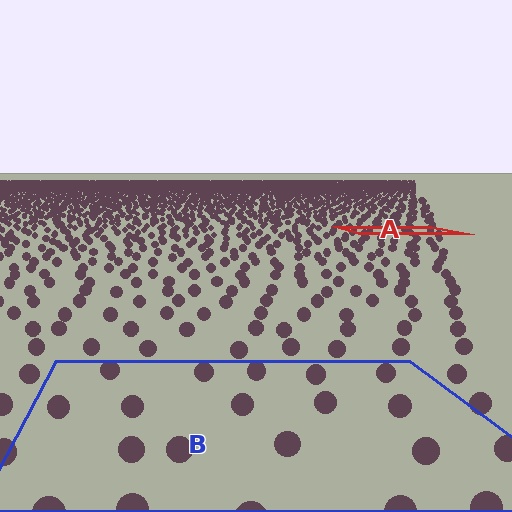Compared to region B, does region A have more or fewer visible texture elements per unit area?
Region A has more texture elements per unit area — they are packed more densely because it is farther away.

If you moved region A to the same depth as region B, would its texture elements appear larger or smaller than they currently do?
They would appear larger. At a closer depth, the same texture elements are projected at a bigger on-screen size.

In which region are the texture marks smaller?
The texture marks are smaller in region A, because it is farther away.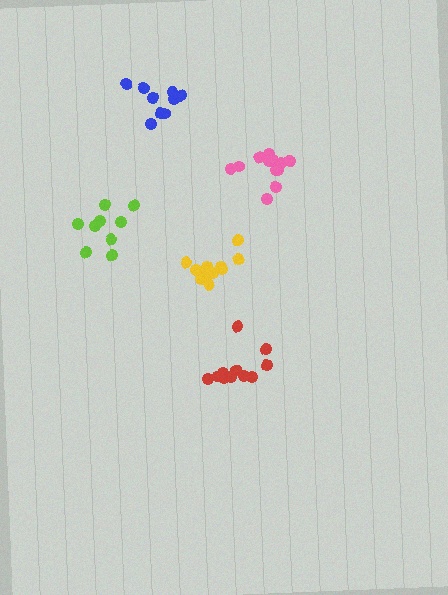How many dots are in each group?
Group 1: 11 dots, Group 2: 13 dots, Group 3: 9 dots, Group 4: 12 dots, Group 5: 9 dots (54 total).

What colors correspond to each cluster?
The clusters are colored: red, yellow, blue, pink, lime.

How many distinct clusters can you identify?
There are 5 distinct clusters.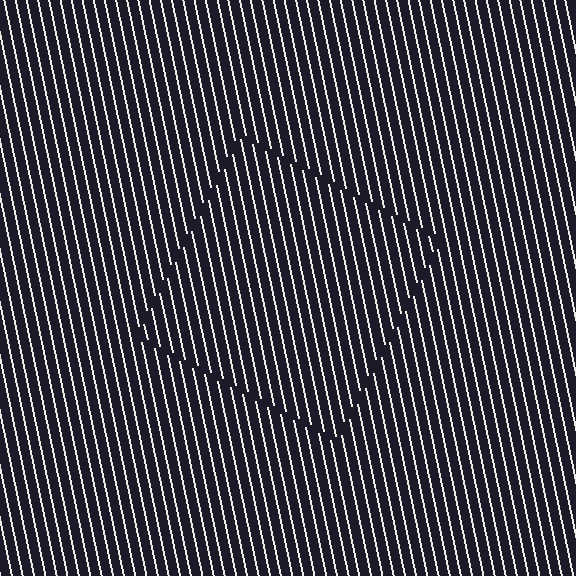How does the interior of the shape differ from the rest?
The interior of the shape contains the same grating, shifted by half a period — the contour is defined by the phase discontinuity where line-ends from the inner and outer gratings abut.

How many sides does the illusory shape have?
4 sides — the line-ends trace a square.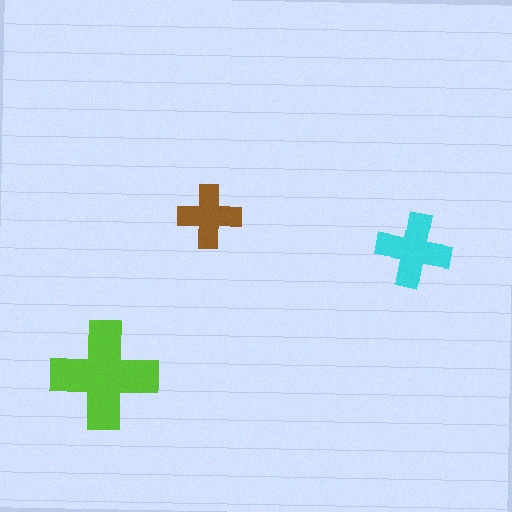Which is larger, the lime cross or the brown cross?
The lime one.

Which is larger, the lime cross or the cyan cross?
The lime one.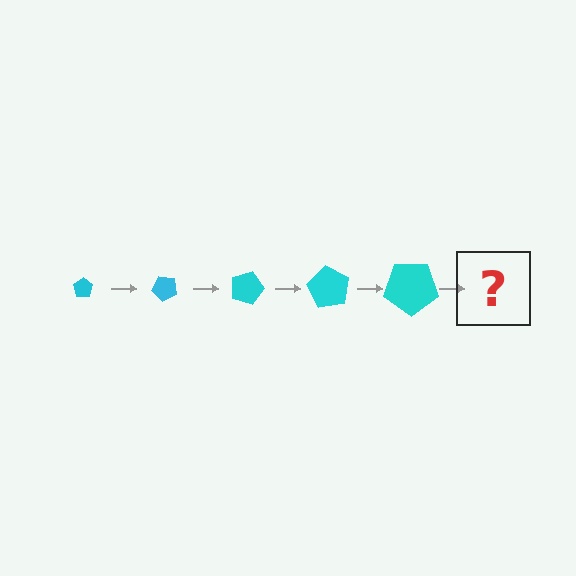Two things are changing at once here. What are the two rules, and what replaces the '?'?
The two rules are that the pentagon grows larger each step and it rotates 45 degrees each step. The '?' should be a pentagon, larger than the previous one and rotated 225 degrees from the start.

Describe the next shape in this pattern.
It should be a pentagon, larger than the previous one and rotated 225 degrees from the start.